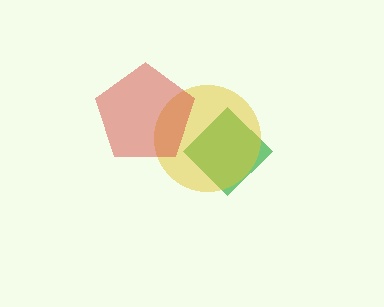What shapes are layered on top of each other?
The layered shapes are: a green diamond, a yellow circle, a red pentagon.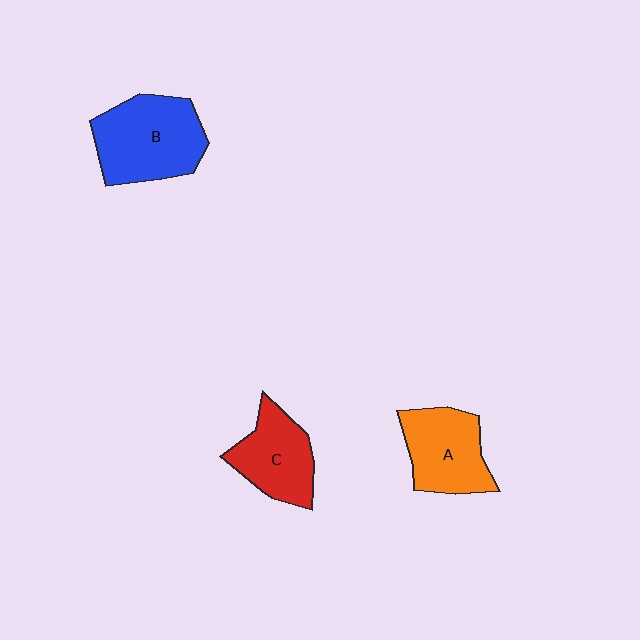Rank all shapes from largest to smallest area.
From largest to smallest: B (blue), A (orange), C (red).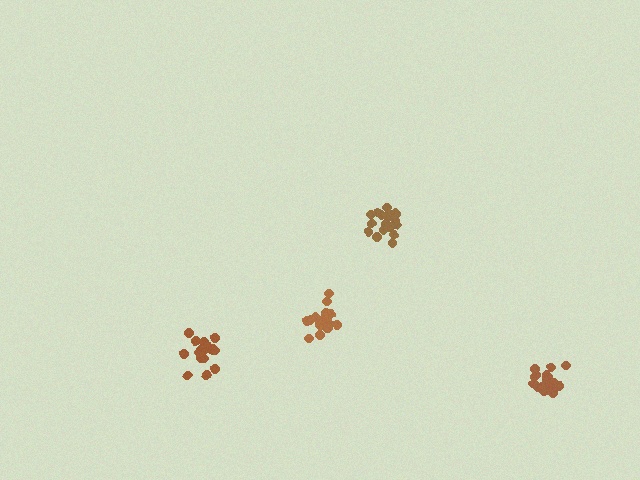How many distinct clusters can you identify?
There are 4 distinct clusters.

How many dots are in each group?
Group 1: 17 dots, Group 2: 19 dots, Group 3: 20 dots, Group 4: 19 dots (75 total).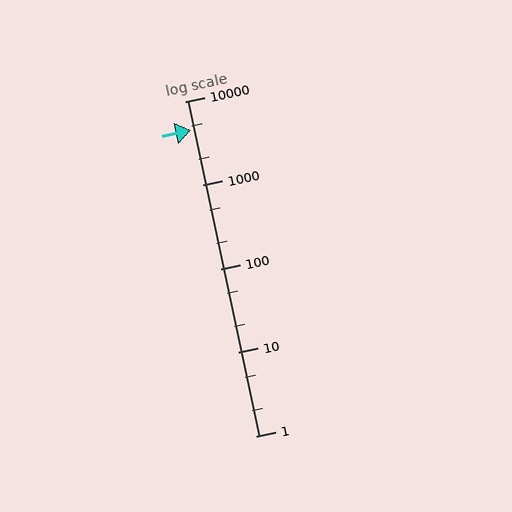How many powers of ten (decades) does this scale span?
The scale spans 4 decades, from 1 to 10000.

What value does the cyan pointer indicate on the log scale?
The pointer indicates approximately 4500.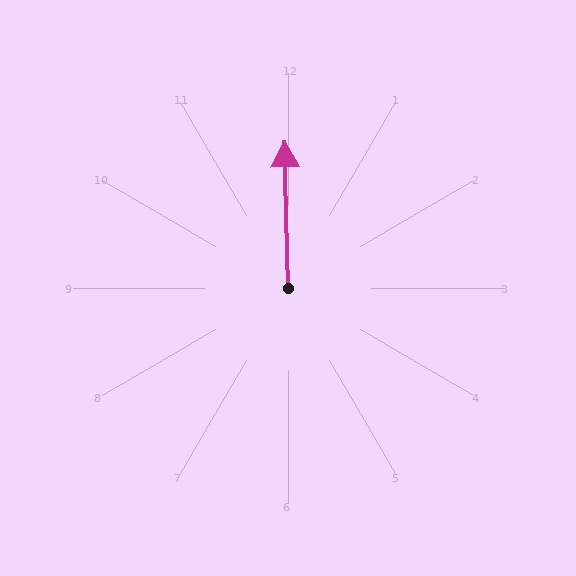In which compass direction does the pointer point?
North.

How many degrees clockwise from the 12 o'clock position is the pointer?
Approximately 359 degrees.